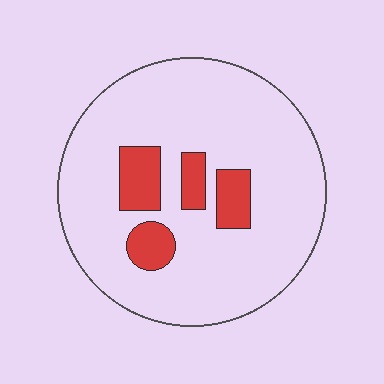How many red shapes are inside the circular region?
4.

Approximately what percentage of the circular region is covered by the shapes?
Approximately 15%.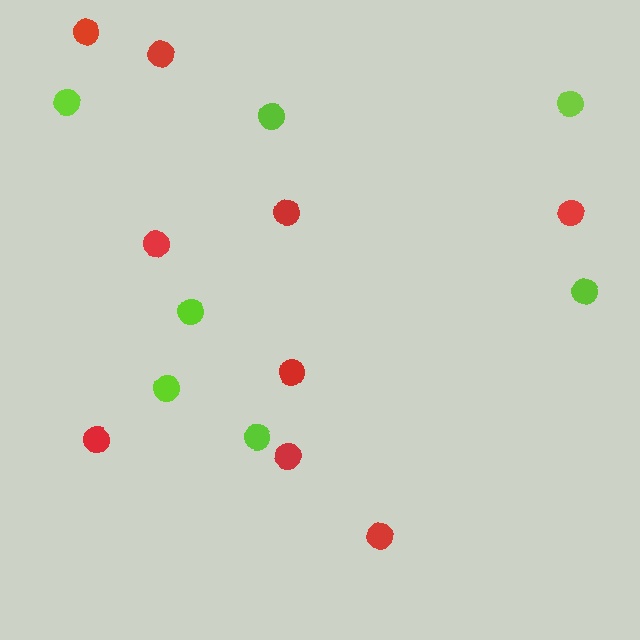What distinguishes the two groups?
There are 2 groups: one group of lime circles (7) and one group of red circles (9).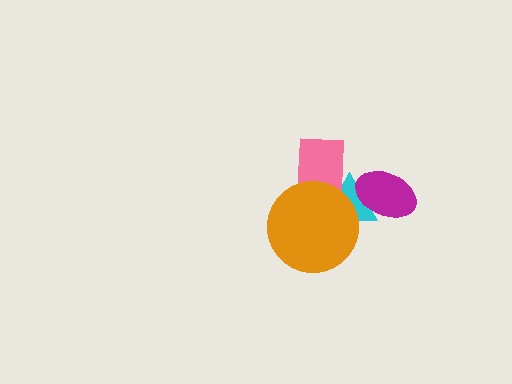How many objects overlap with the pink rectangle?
2 objects overlap with the pink rectangle.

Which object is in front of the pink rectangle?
The orange circle is in front of the pink rectangle.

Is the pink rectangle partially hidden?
Yes, it is partially covered by another shape.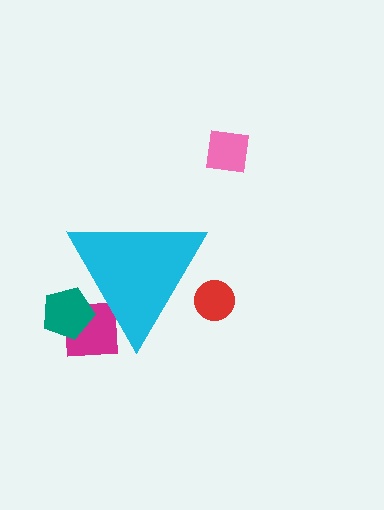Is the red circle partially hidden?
Yes, the red circle is partially hidden behind the cyan triangle.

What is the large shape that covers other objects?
A cyan triangle.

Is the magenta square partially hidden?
Yes, the magenta square is partially hidden behind the cyan triangle.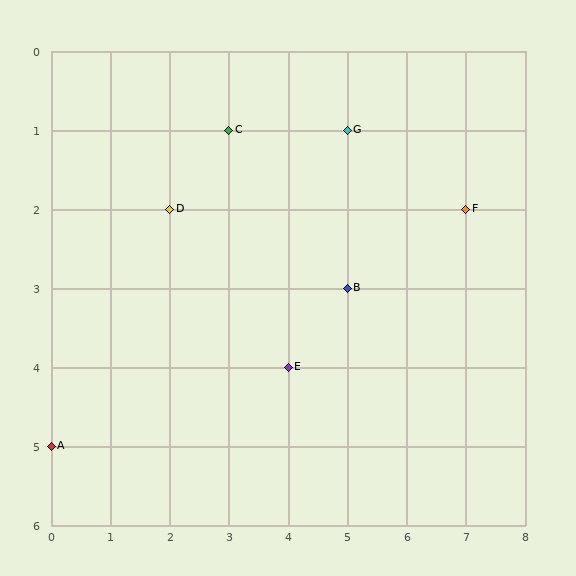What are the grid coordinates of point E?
Point E is at grid coordinates (4, 4).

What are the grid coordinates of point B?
Point B is at grid coordinates (5, 3).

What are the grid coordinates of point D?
Point D is at grid coordinates (2, 2).